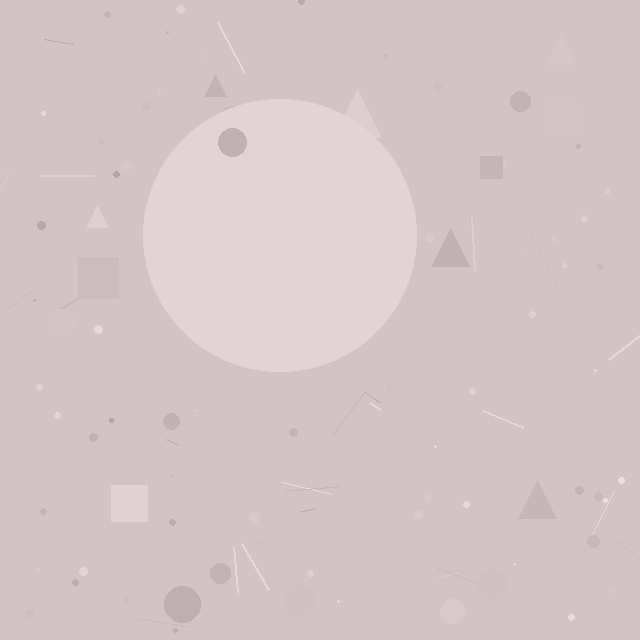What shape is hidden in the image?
A circle is hidden in the image.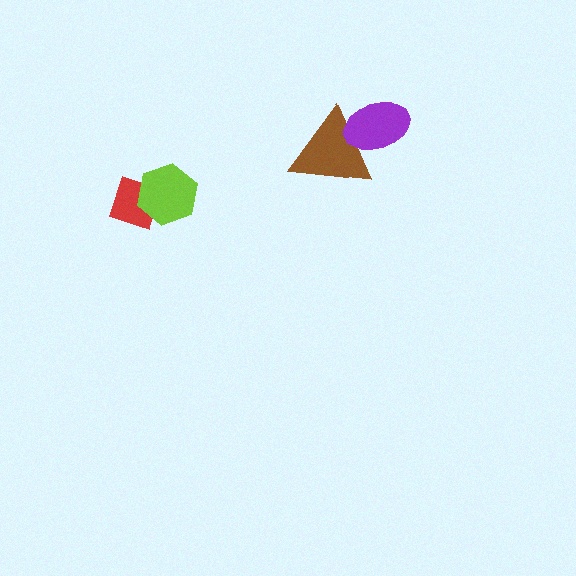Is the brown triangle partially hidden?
Yes, it is partially covered by another shape.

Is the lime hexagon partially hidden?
No, no other shape covers it.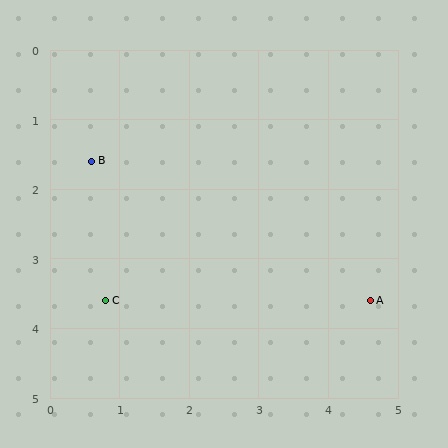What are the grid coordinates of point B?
Point B is at approximately (0.6, 1.6).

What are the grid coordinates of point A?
Point A is at approximately (4.6, 3.6).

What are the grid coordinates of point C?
Point C is at approximately (0.8, 3.6).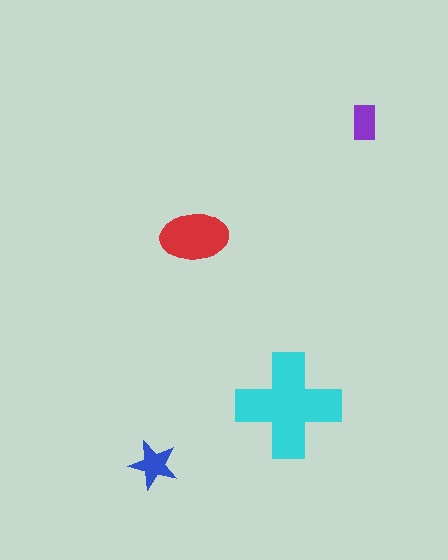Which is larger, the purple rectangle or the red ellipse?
The red ellipse.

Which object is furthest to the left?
The blue star is leftmost.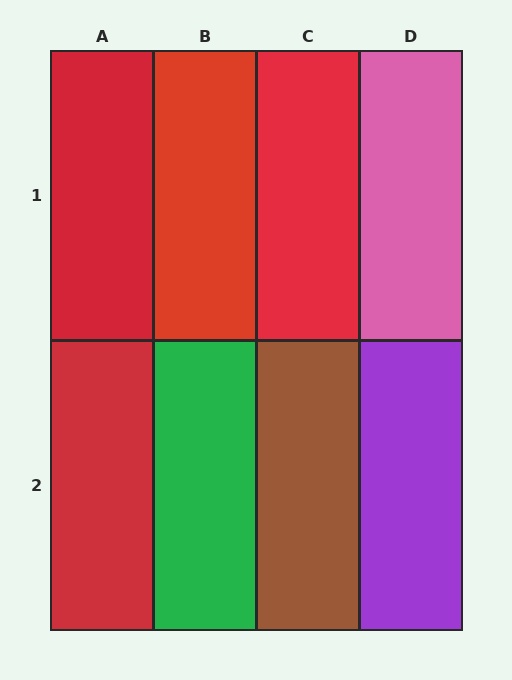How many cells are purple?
1 cell is purple.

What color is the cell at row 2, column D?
Purple.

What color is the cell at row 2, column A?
Red.